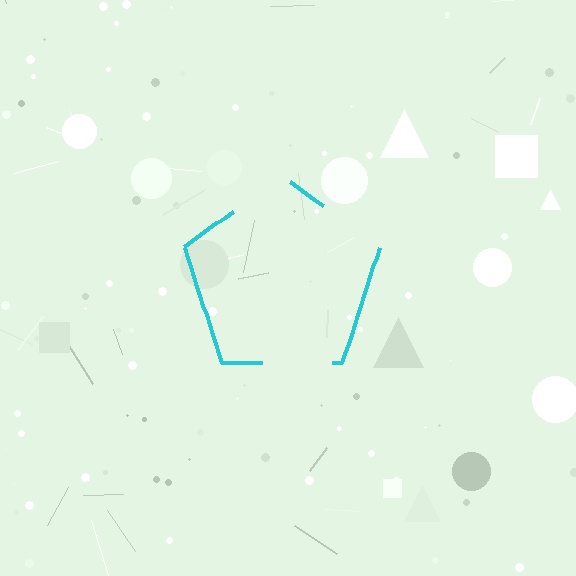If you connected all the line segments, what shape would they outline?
They would outline a pentagon.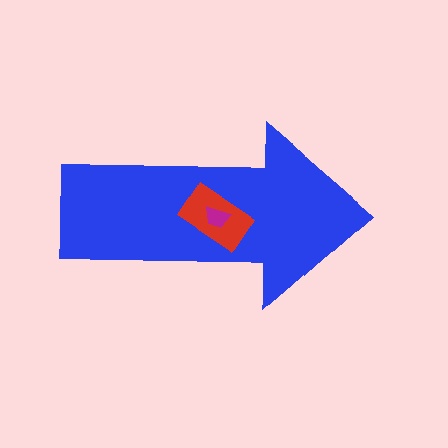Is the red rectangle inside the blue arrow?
Yes.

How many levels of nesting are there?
3.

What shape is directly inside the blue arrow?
The red rectangle.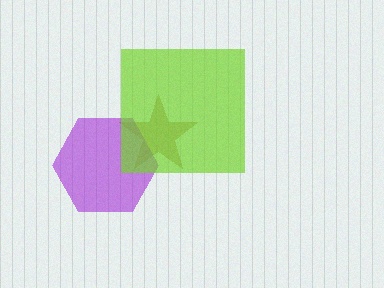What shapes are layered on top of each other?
The layered shapes are: a brown star, a purple hexagon, a lime square.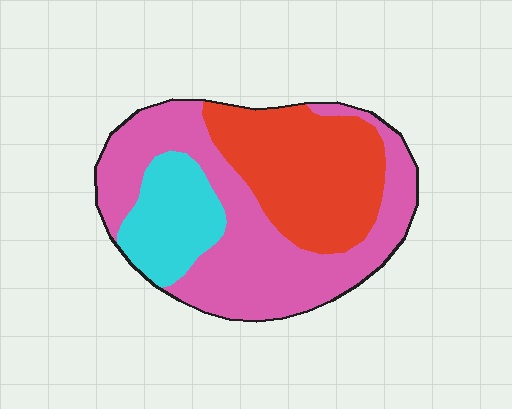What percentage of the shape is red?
Red takes up between a quarter and a half of the shape.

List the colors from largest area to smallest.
From largest to smallest: pink, red, cyan.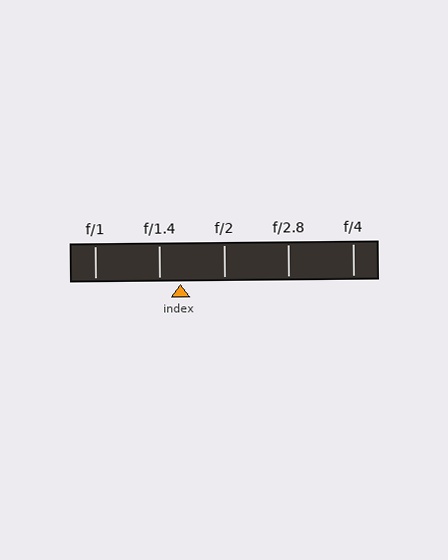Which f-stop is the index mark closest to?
The index mark is closest to f/1.4.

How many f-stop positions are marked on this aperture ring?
There are 5 f-stop positions marked.